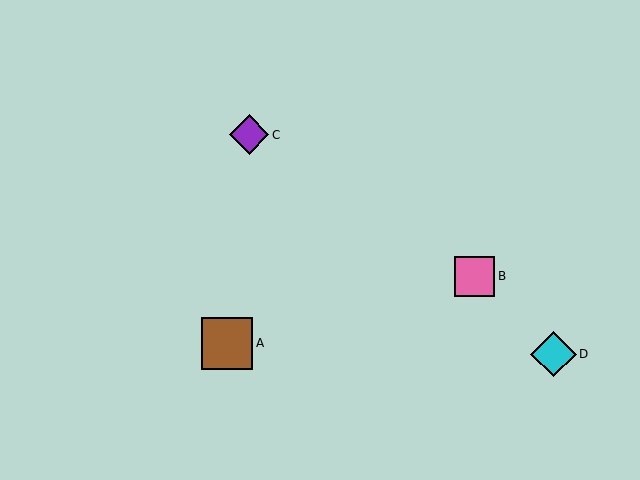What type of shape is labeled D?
Shape D is a cyan diamond.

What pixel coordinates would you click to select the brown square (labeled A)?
Click at (227, 343) to select the brown square A.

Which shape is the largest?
The brown square (labeled A) is the largest.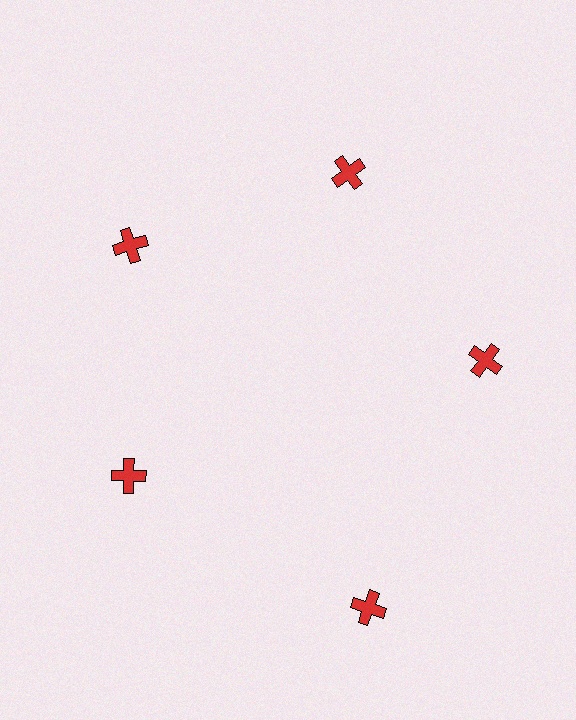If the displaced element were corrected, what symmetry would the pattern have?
It would have 5-fold rotational symmetry — the pattern would map onto itself every 72 degrees.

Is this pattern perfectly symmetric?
No. The 5 red crosses are arranged in a ring, but one element near the 5 o'clock position is pushed outward from the center, breaking the 5-fold rotational symmetry.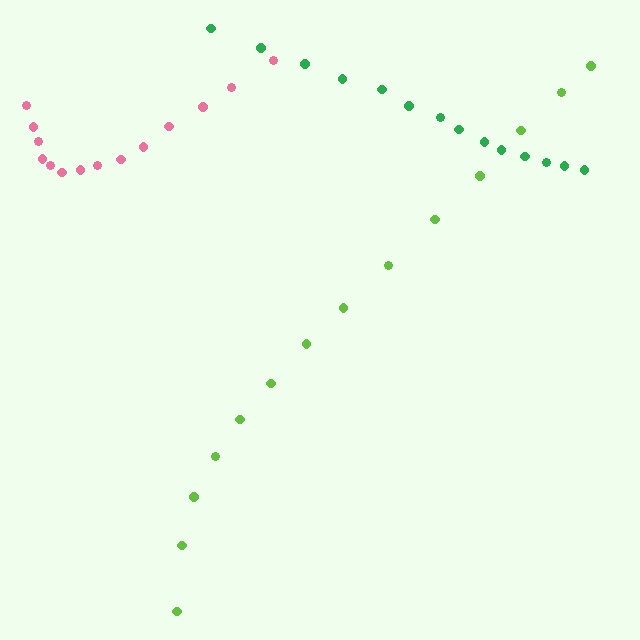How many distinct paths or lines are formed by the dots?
There are 3 distinct paths.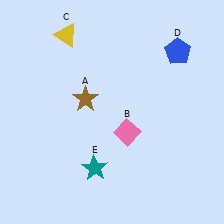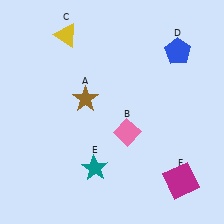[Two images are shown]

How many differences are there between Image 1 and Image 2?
There is 1 difference between the two images.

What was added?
A magenta square (F) was added in Image 2.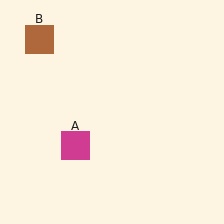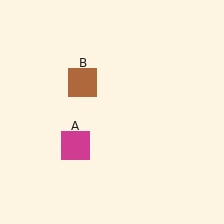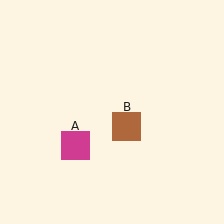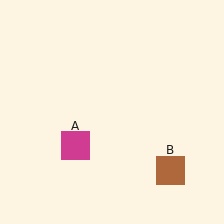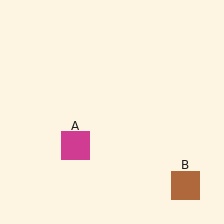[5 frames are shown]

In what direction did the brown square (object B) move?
The brown square (object B) moved down and to the right.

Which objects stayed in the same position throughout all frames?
Magenta square (object A) remained stationary.